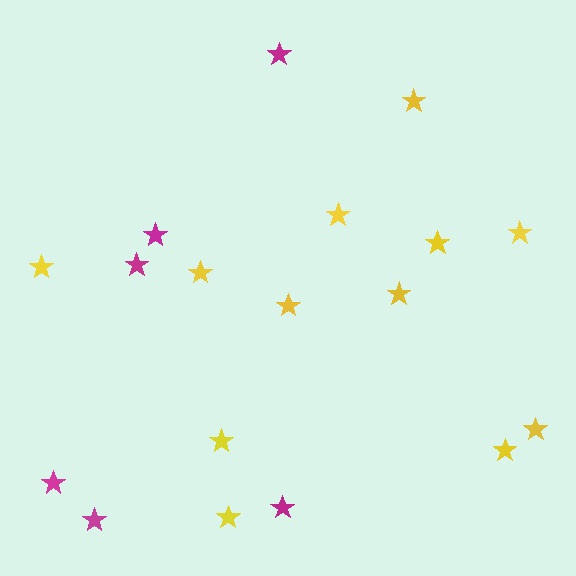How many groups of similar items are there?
There are 2 groups: one group of magenta stars (6) and one group of yellow stars (12).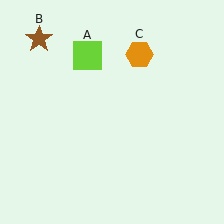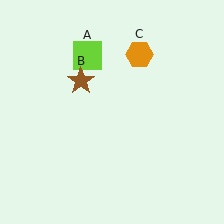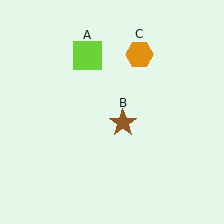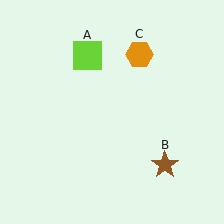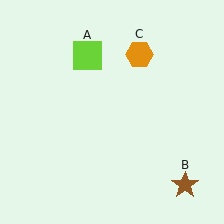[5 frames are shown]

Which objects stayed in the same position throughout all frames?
Lime square (object A) and orange hexagon (object C) remained stationary.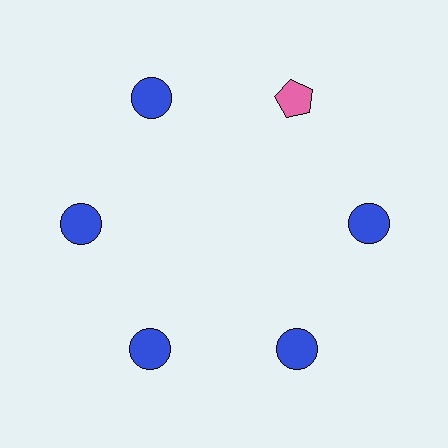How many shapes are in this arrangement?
There are 6 shapes arranged in a ring pattern.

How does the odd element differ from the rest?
It differs in both color (pink instead of blue) and shape (pentagon instead of circle).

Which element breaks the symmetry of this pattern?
The pink pentagon at roughly the 1 o'clock position breaks the symmetry. All other shapes are blue circles.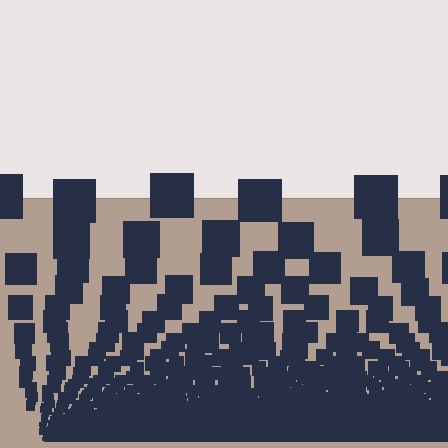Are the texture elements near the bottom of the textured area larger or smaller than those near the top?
Smaller. The gradient is inverted — elements near the bottom are smaller and denser.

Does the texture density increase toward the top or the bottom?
Density increases toward the bottom.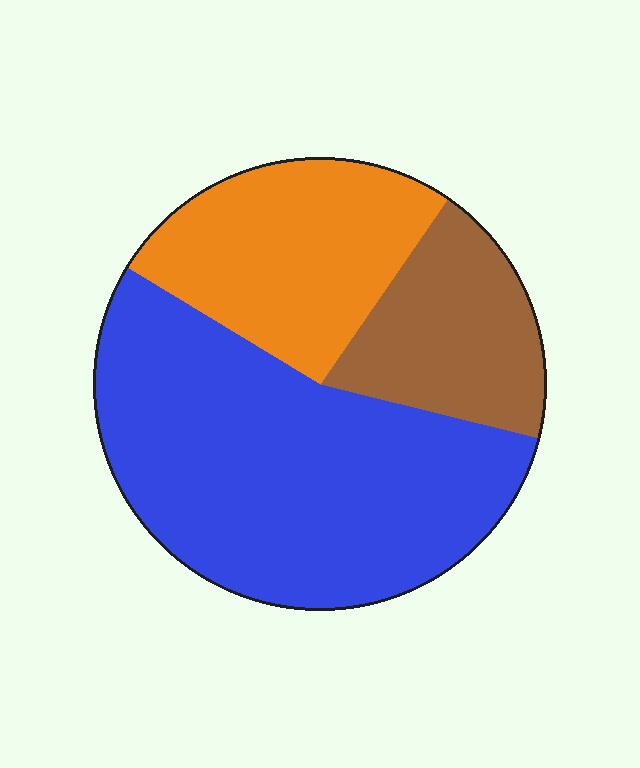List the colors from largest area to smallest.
From largest to smallest: blue, orange, brown.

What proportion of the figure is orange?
Orange covers 26% of the figure.